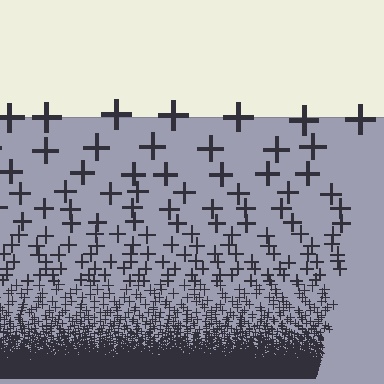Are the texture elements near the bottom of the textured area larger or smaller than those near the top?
Smaller. The gradient is inverted — elements near the bottom are smaller and denser.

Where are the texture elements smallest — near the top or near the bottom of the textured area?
Near the bottom.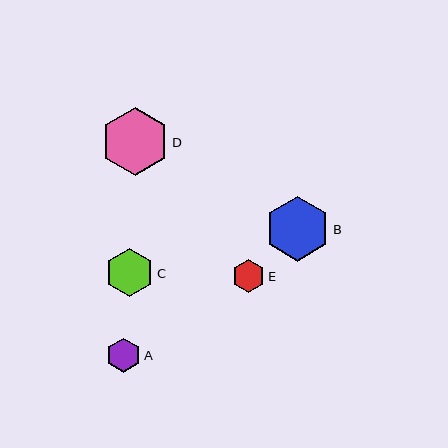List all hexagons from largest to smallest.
From largest to smallest: D, B, C, A, E.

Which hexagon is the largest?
Hexagon D is the largest with a size of approximately 68 pixels.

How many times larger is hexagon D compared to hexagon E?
Hexagon D is approximately 2.1 times the size of hexagon E.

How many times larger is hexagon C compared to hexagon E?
Hexagon C is approximately 1.5 times the size of hexagon E.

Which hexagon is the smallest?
Hexagon E is the smallest with a size of approximately 33 pixels.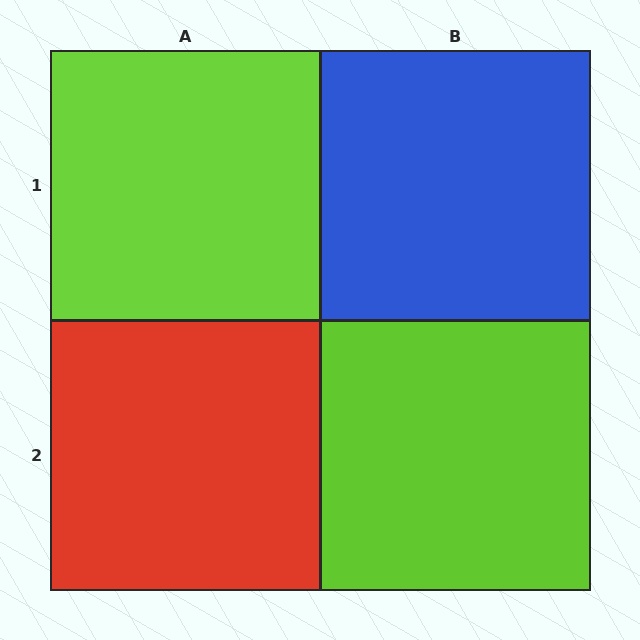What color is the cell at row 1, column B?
Blue.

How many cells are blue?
1 cell is blue.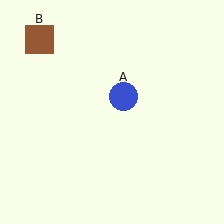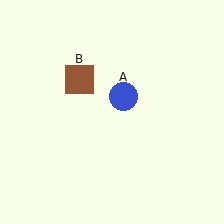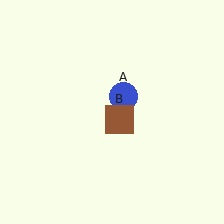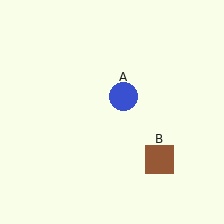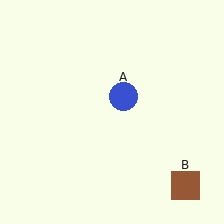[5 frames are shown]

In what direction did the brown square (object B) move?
The brown square (object B) moved down and to the right.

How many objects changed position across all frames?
1 object changed position: brown square (object B).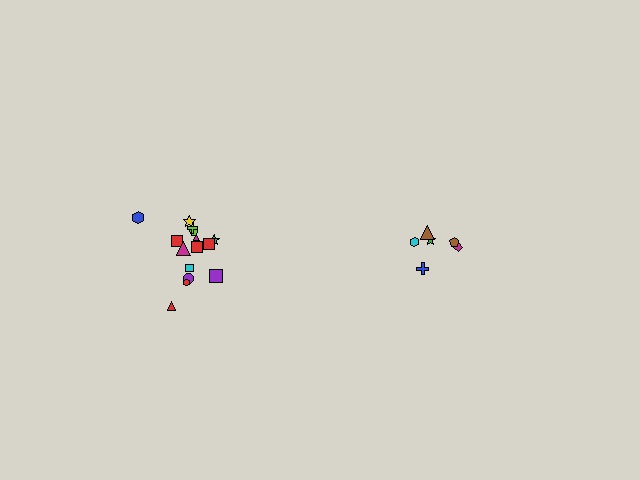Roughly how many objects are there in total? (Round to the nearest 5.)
Roughly 20 objects in total.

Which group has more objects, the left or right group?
The left group.